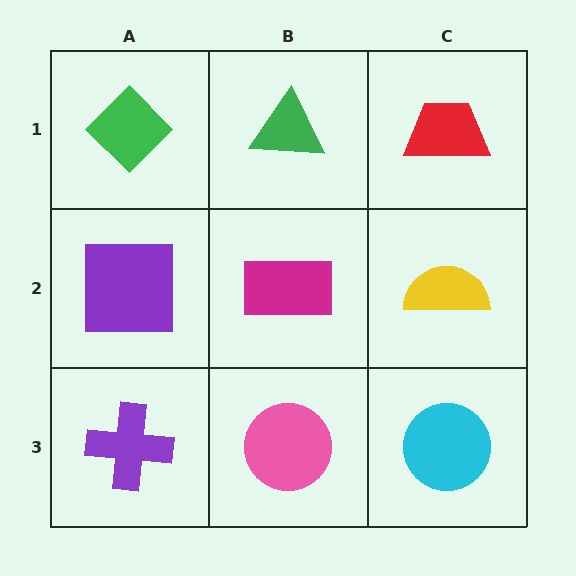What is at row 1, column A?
A green diamond.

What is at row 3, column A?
A purple cross.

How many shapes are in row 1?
3 shapes.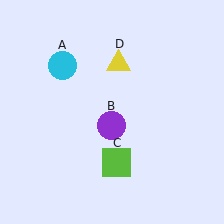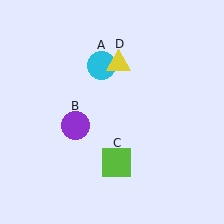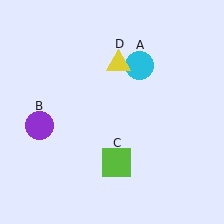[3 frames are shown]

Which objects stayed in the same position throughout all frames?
Lime square (object C) and yellow triangle (object D) remained stationary.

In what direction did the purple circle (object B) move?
The purple circle (object B) moved left.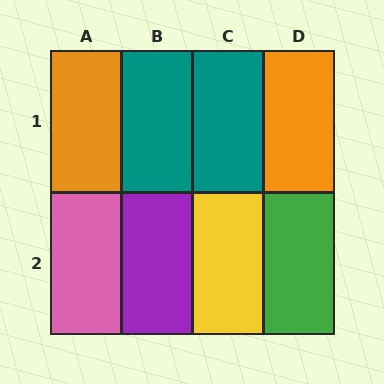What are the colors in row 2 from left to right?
Pink, purple, yellow, green.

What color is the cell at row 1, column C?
Teal.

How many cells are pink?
1 cell is pink.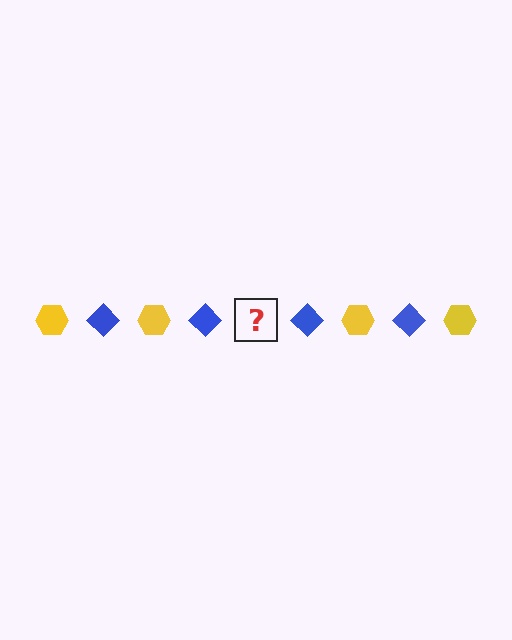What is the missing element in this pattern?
The missing element is a yellow hexagon.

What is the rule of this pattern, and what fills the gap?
The rule is that the pattern alternates between yellow hexagon and blue diamond. The gap should be filled with a yellow hexagon.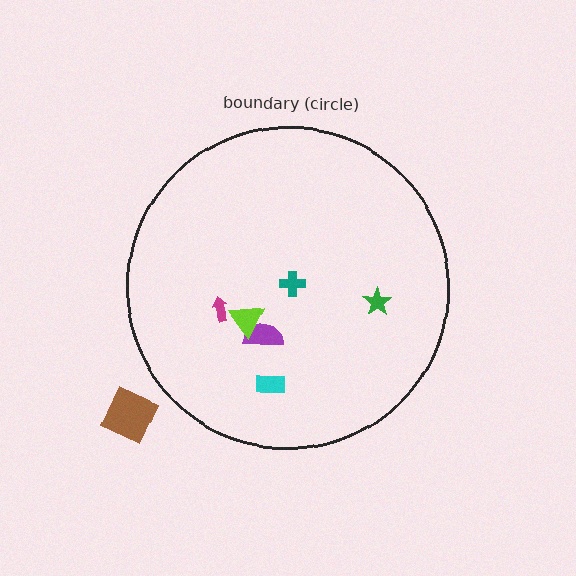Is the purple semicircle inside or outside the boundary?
Inside.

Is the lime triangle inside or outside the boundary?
Inside.